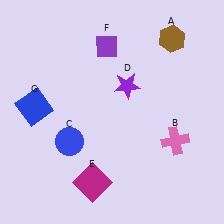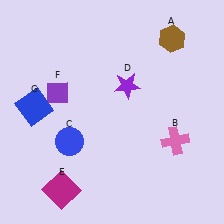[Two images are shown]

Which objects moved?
The objects that moved are: the magenta square (E), the purple diamond (F).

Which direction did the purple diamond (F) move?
The purple diamond (F) moved left.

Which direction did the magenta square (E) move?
The magenta square (E) moved left.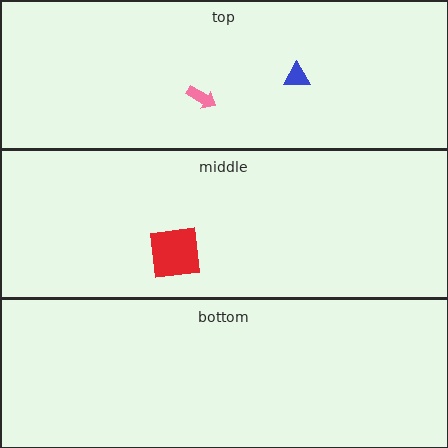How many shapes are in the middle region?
1.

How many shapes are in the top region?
2.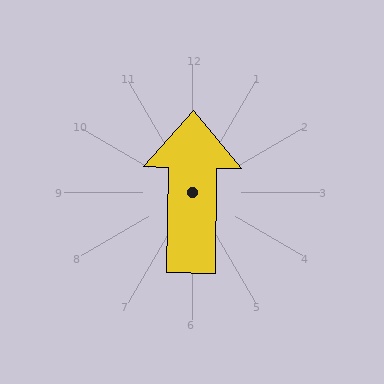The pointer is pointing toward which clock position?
Roughly 12 o'clock.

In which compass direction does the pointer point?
North.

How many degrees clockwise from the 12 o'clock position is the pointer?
Approximately 1 degrees.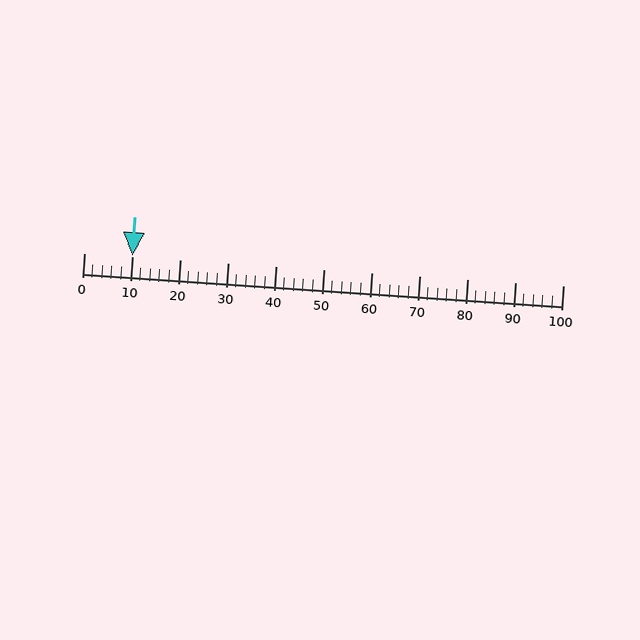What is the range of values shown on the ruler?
The ruler shows values from 0 to 100.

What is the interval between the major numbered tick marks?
The major tick marks are spaced 10 units apart.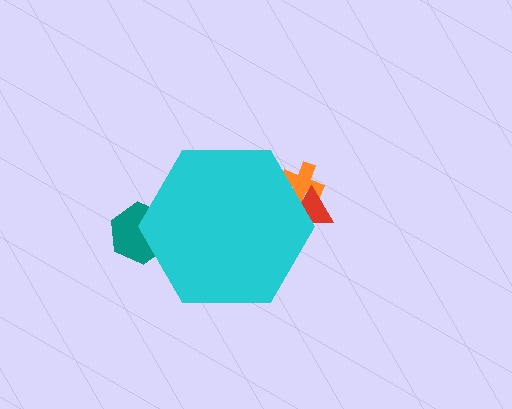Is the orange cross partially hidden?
Yes, the orange cross is partially hidden behind the cyan hexagon.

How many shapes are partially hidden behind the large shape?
3 shapes are partially hidden.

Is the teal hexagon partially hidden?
Yes, the teal hexagon is partially hidden behind the cyan hexagon.